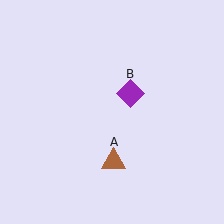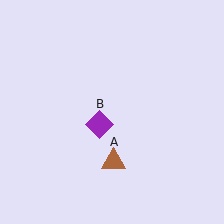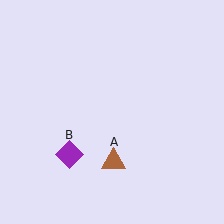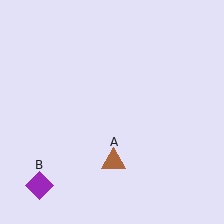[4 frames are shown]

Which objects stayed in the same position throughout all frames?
Brown triangle (object A) remained stationary.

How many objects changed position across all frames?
1 object changed position: purple diamond (object B).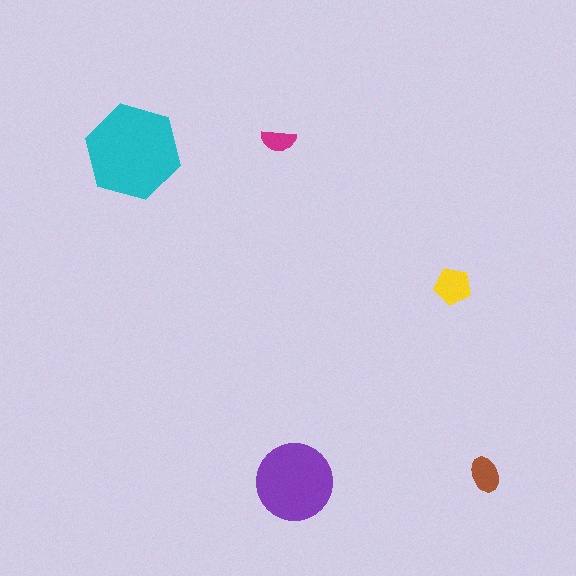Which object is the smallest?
The magenta semicircle.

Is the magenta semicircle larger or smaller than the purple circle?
Smaller.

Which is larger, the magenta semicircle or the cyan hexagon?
The cyan hexagon.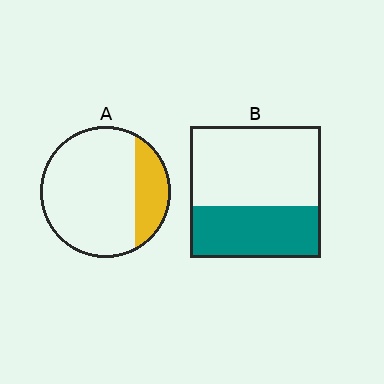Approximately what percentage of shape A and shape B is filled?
A is approximately 20% and B is approximately 40%.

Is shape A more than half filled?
No.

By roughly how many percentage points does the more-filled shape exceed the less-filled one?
By roughly 15 percentage points (B over A).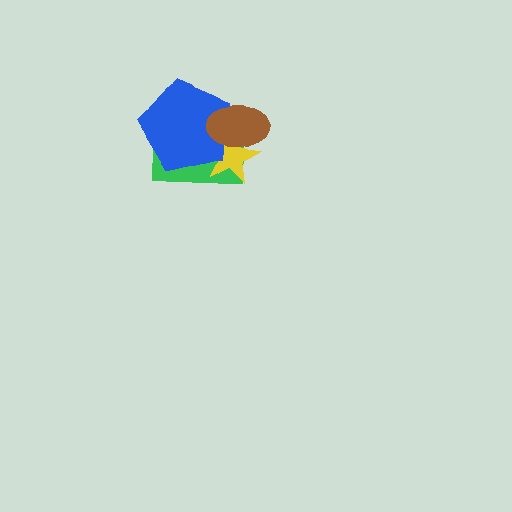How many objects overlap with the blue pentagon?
3 objects overlap with the blue pentagon.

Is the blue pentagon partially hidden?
Yes, it is partially covered by another shape.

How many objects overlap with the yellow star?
3 objects overlap with the yellow star.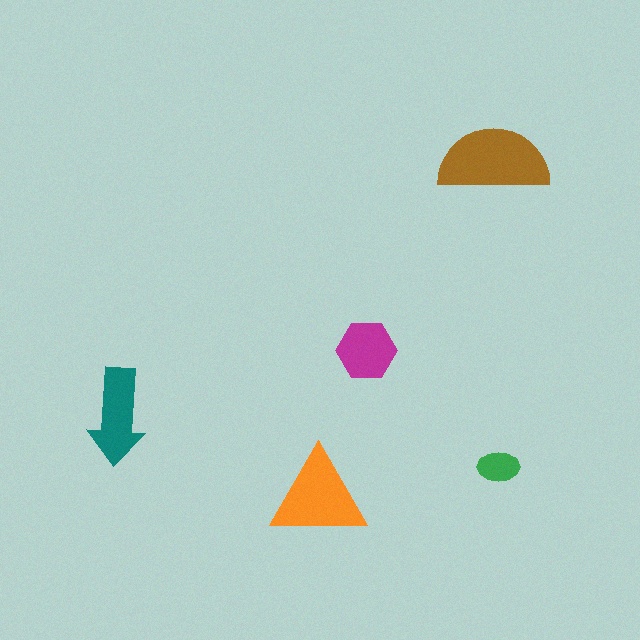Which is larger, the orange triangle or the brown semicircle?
The brown semicircle.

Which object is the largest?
The brown semicircle.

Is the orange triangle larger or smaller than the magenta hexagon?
Larger.